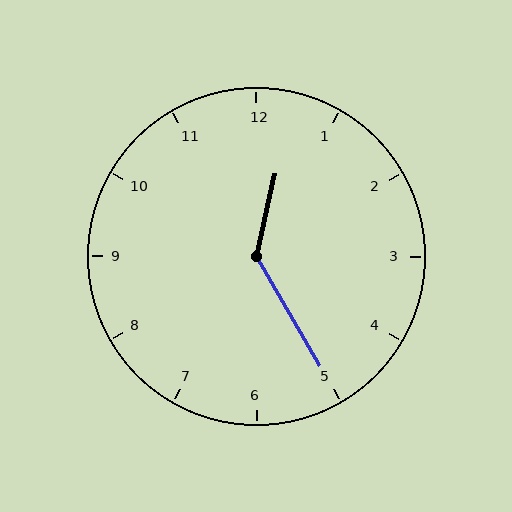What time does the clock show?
12:25.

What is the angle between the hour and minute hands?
Approximately 138 degrees.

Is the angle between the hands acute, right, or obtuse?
It is obtuse.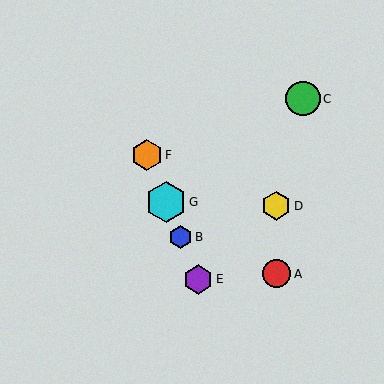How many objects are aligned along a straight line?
4 objects (B, E, F, G) are aligned along a straight line.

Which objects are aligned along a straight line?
Objects B, E, F, G are aligned along a straight line.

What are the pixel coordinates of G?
Object G is at (166, 202).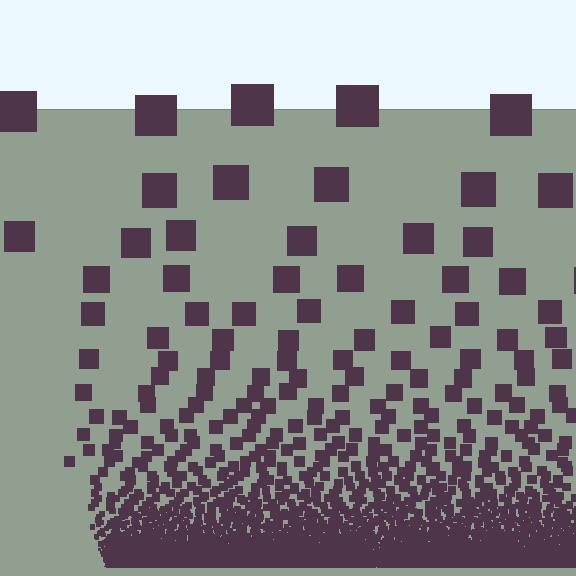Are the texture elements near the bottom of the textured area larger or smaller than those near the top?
Smaller. The gradient is inverted — elements near the bottom are smaller and denser.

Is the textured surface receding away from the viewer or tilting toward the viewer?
The surface appears to tilt toward the viewer. Texture elements get larger and sparser toward the top.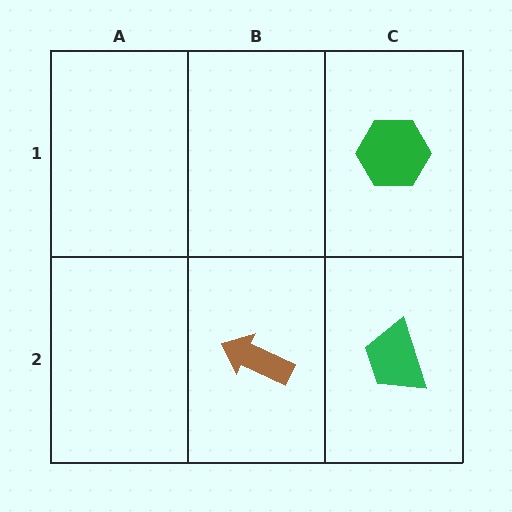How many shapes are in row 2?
2 shapes.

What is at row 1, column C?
A green hexagon.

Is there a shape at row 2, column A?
No, that cell is empty.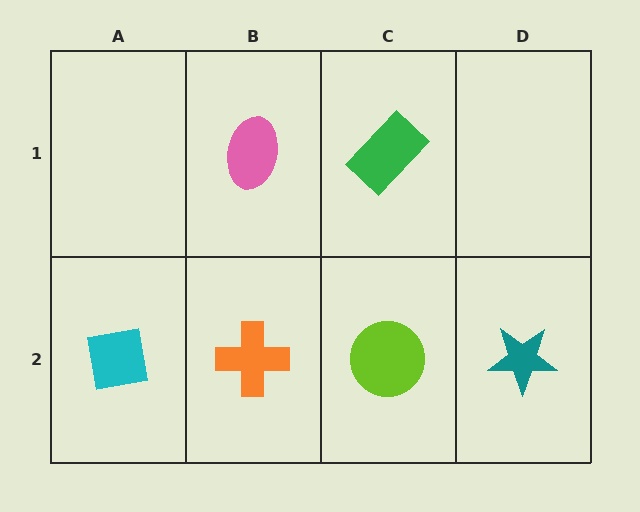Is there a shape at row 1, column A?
No, that cell is empty.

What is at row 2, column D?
A teal star.